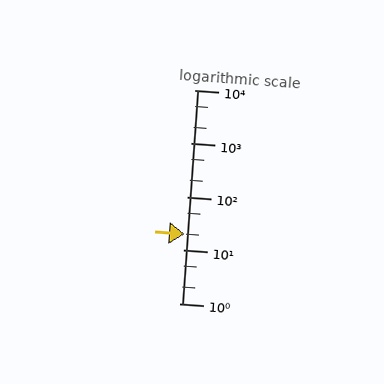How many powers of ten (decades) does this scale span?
The scale spans 4 decades, from 1 to 10000.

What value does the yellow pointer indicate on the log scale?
The pointer indicates approximately 20.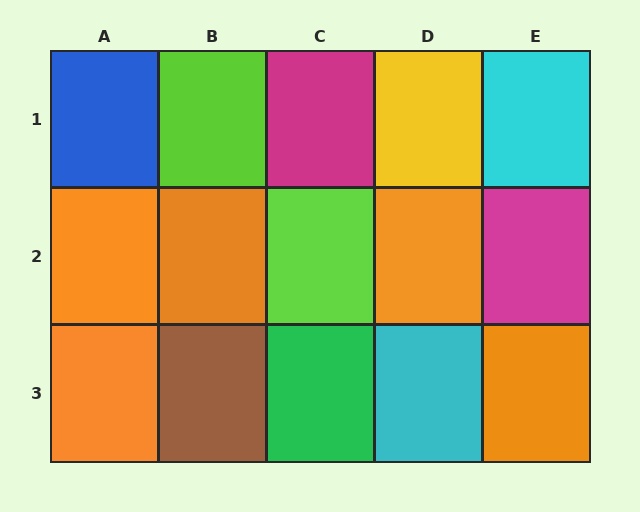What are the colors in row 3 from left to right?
Orange, brown, green, cyan, orange.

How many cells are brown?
1 cell is brown.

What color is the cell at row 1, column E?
Cyan.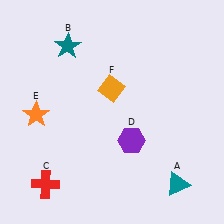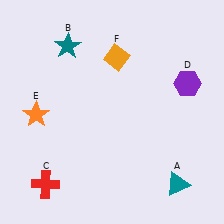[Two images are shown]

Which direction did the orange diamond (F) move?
The orange diamond (F) moved up.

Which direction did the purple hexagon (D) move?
The purple hexagon (D) moved up.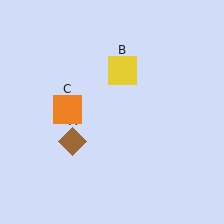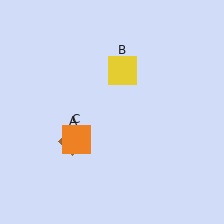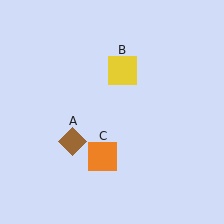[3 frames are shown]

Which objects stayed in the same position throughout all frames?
Brown diamond (object A) and yellow square (object B) remained stationary.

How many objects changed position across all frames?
1 object changed position: orange square (object C).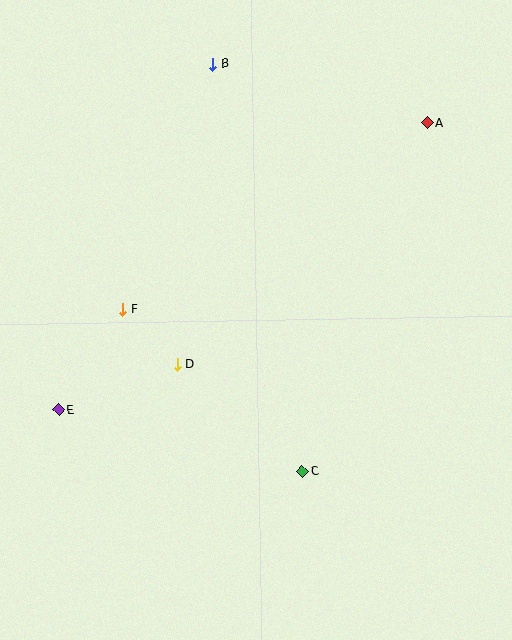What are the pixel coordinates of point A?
Point A is at (427, 123).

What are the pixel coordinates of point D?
Point D is at (177, 364).